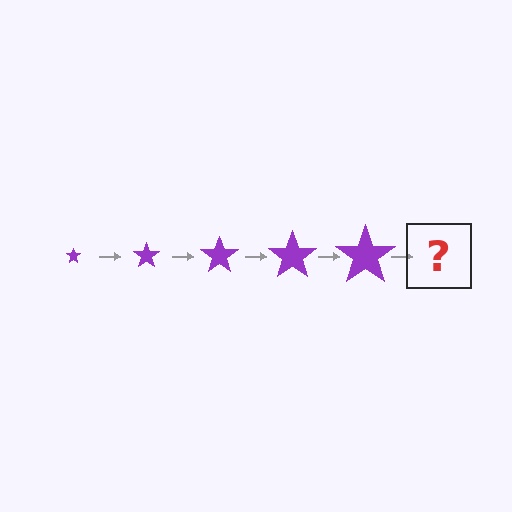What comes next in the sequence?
The next element should be a purple star, larger than the previous one.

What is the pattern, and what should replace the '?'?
The pattern is that the star gets progressively larger each step. The '?' should be a purple star, larger than the previous one.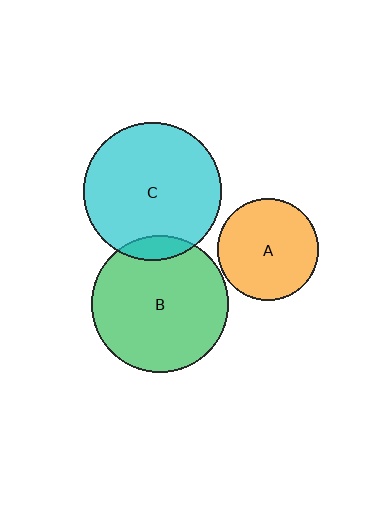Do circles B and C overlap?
Yes.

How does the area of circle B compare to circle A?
Approximately 1.8 times.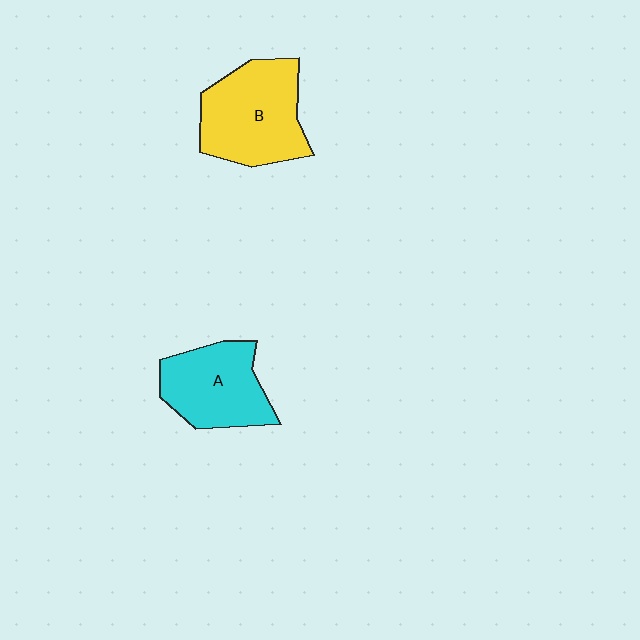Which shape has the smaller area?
Shape A (cyan).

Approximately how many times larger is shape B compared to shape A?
Approximately 1.2 times.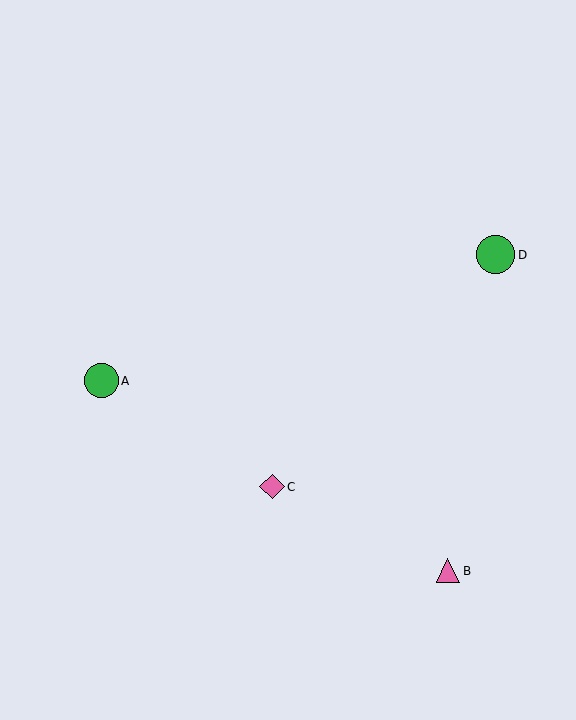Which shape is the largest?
The green circle (labeled D) is the largest.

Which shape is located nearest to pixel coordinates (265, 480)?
The pink diamond (labeled C) at (272, 487) is nearest to that location.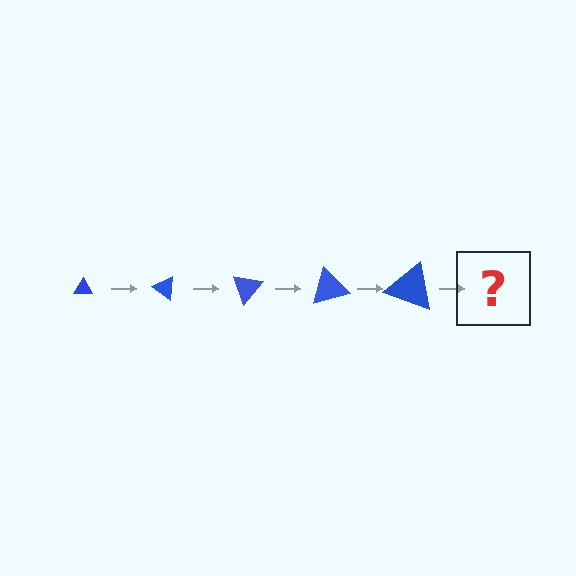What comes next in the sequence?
The next element should be a triangle, larger than the previous one and rotated 175 degrees from the start.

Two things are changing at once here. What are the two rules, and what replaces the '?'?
The two rules are that the triangle grows larger each step and it rotates 35 degrees each step. The '?' should be a triangle, larger than the previous one and rotated 175 degrees from the start.